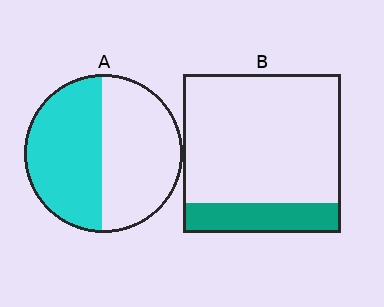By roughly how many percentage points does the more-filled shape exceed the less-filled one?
By roughly 30 percentage points (A over B).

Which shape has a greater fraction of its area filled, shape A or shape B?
Shape A.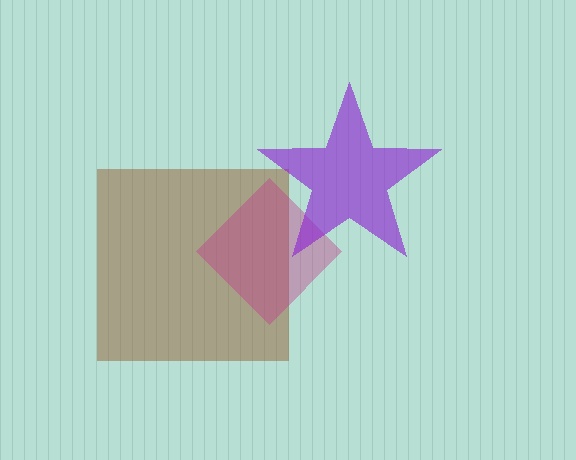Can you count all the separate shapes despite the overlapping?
Yes, there are 3 separate shapes.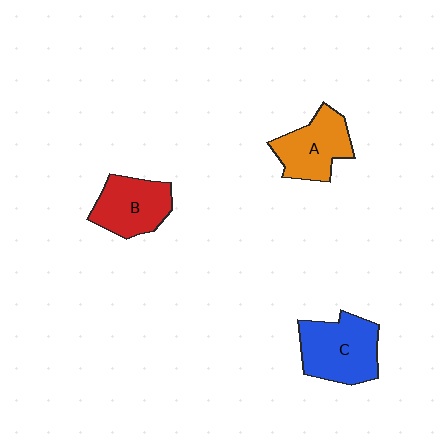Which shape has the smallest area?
Shape B (red).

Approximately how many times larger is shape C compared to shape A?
Approximately 1.2 times.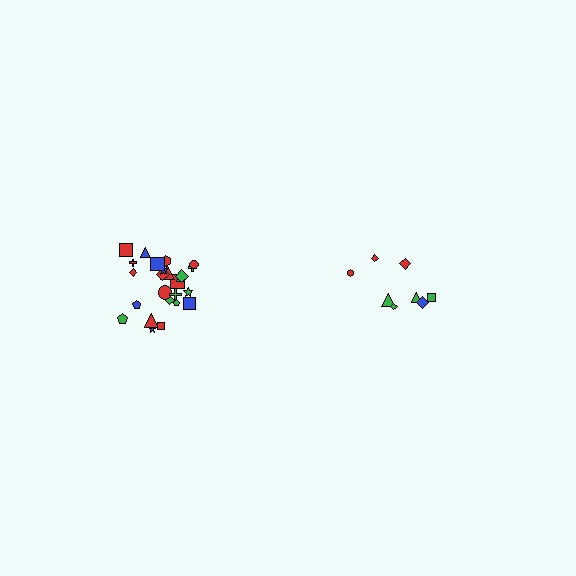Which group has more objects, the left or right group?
The left group.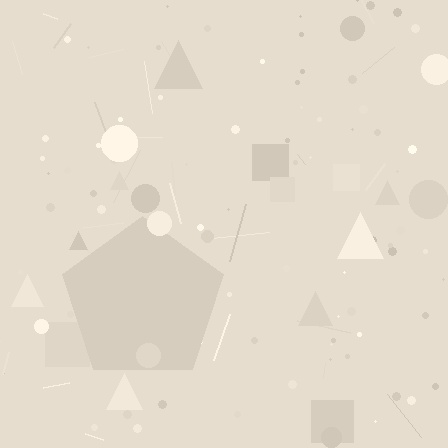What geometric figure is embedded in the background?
A pentagon is embedded in the background.